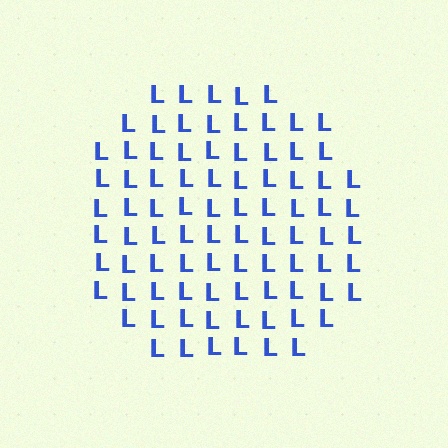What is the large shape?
The large shape is a circle.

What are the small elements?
The small elements are letter L's.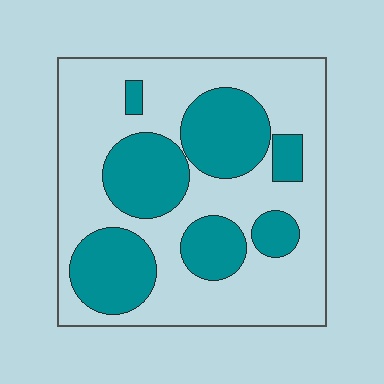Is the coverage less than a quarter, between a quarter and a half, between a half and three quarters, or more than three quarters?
Between a quarter and a half.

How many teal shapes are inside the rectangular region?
7.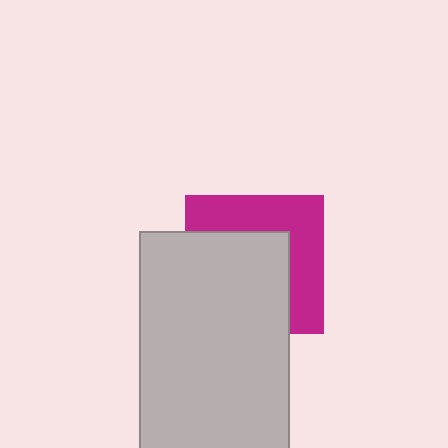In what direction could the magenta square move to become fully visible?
The magenta square could move toward the upper-right. That would shift it out from behind the light gray rectangle entirely.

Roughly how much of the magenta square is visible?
A small part of it is visible (roughly 44%).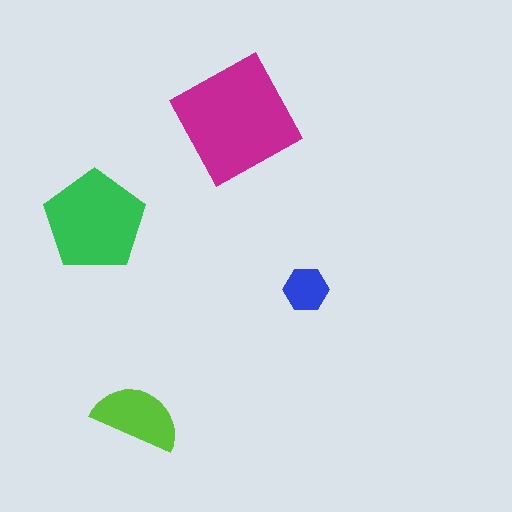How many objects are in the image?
There are 4 objects in the image.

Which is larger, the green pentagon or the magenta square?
The magenta square.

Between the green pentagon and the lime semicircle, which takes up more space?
The green pentagon.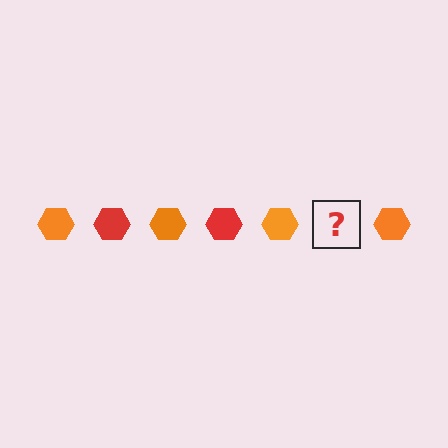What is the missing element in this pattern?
The missing element is a red hexagon.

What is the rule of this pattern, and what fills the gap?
The rule is that the pattern cycles through orange, red hexagons. The gap should be filled with a red hexagon.